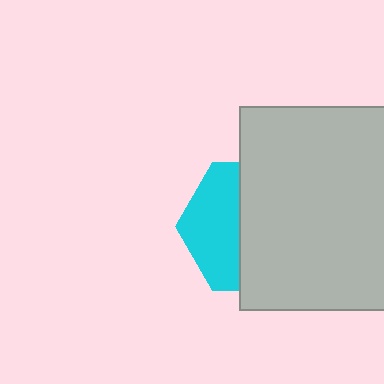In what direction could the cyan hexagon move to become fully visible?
The cyan hexagon could move left. That would shift it out from behind the light gray square entirely.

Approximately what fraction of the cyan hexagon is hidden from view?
Roughly 59% of the cyan hexagon is hidden behind the light gray square.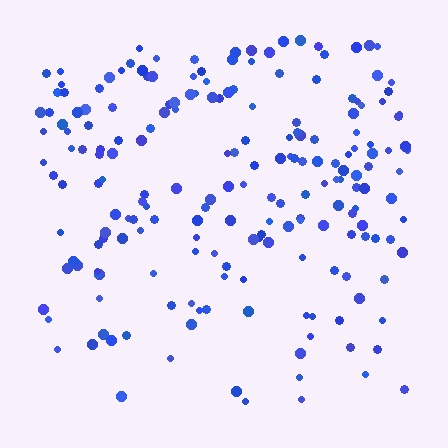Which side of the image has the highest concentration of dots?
The top.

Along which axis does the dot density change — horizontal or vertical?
Vertical.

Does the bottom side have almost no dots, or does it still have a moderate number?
Still a moderate number, just noticeably fewer than the top.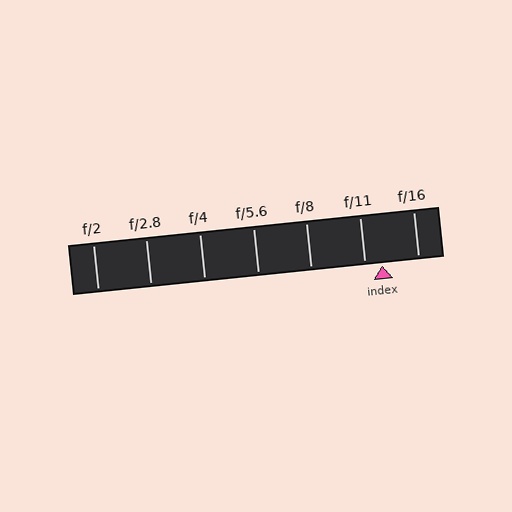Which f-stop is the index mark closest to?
The index mark is closest to f/11.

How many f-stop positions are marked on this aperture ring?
There are 7 f-stop positions marked.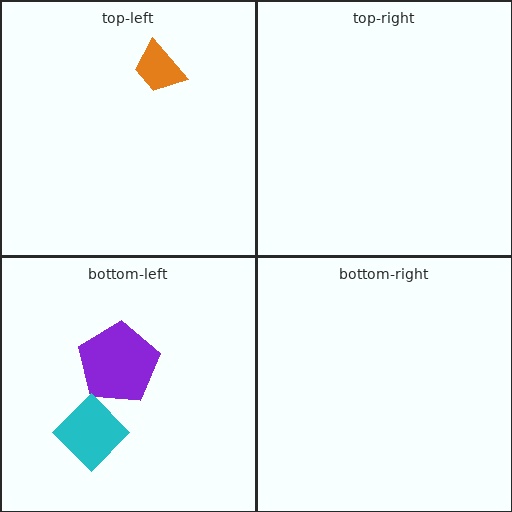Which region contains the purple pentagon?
The bottom-left region.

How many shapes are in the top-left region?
1.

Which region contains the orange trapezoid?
The top-left region.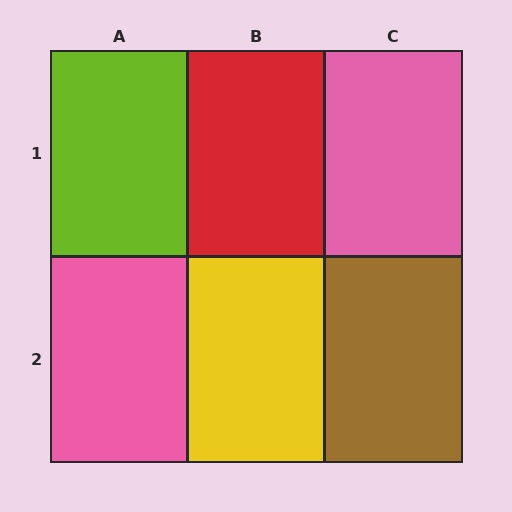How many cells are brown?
1 cell is brown.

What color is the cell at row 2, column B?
Yellow.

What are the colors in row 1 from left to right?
Lime, red, pink.